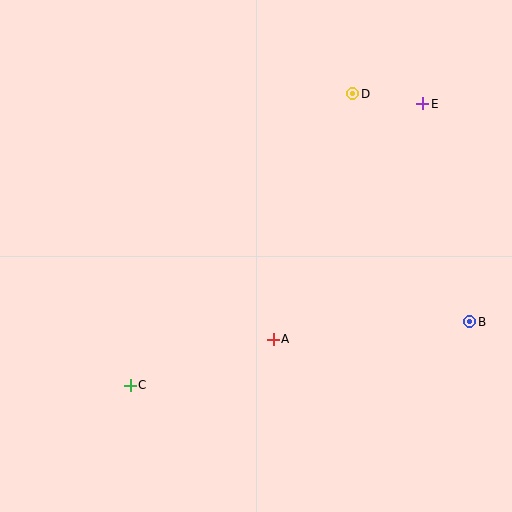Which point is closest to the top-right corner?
Point E is closest to the top-right corner.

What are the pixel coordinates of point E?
Point E is at (423, 104).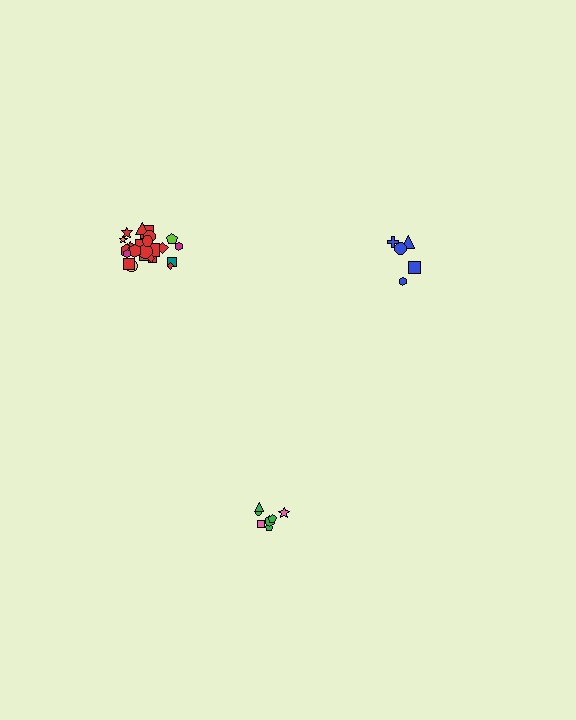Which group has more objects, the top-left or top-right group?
The top-left group.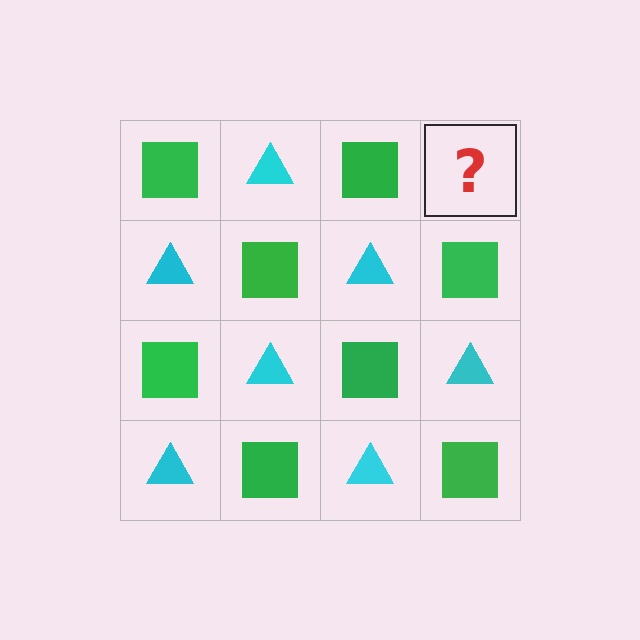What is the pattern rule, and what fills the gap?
The rule is that it alternates green square and cyan triangle in a checkerboard pattern. The gap should be filled with a cyan triangle.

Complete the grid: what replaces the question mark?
The question mark should be replaced with a cyan triangle.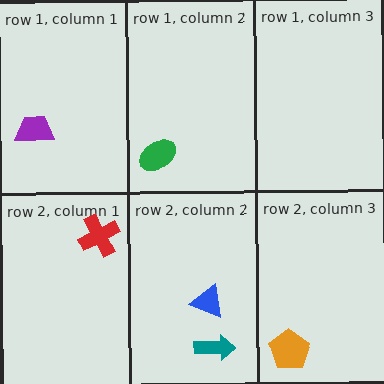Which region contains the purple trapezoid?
The row 1, column 1 region.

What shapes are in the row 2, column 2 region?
The teal arrow, the blue triangle.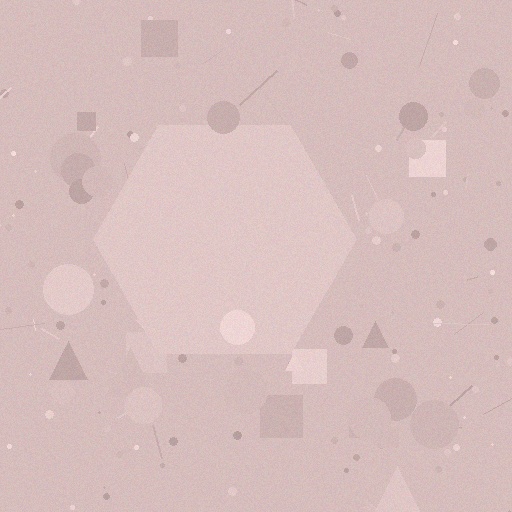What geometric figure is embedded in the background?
A hexagon is embedded in the background.